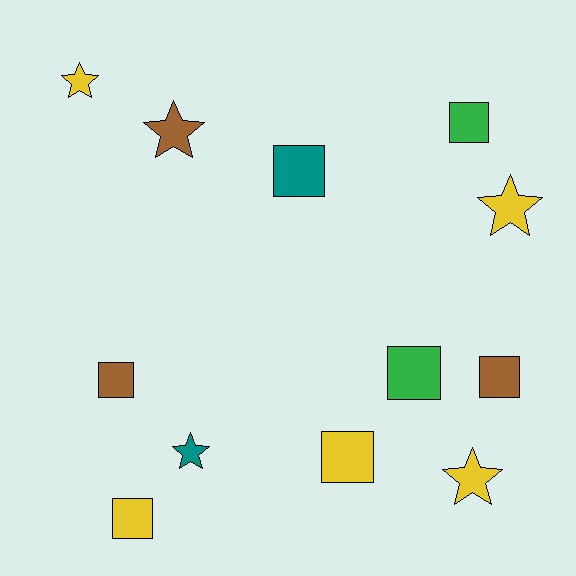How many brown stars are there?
There is 1 brown star.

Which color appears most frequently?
Yellow, with 5 objects.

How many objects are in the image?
There are 12 objects.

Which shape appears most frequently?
Square, with 7 objects.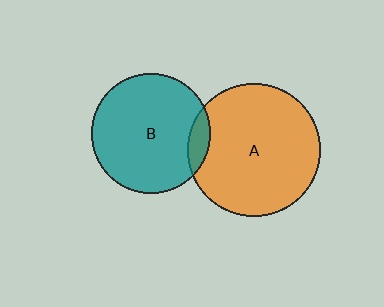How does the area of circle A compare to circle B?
Approximately 1.2 times.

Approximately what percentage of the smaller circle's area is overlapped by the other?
Approximately 10%.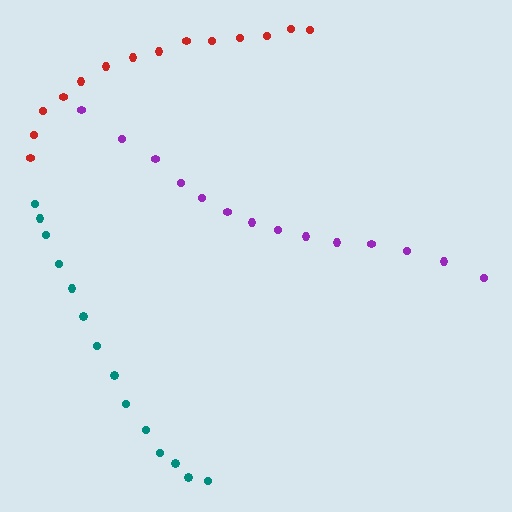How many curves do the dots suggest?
There are 3 distinct paths.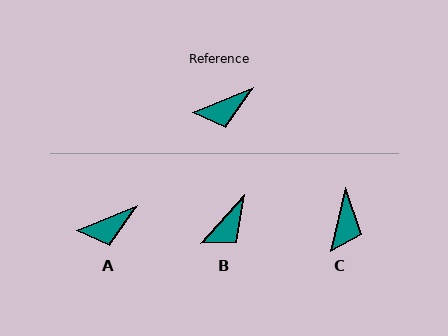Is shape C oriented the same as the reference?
No, it is off by about 54 degrees.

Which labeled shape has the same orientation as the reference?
A.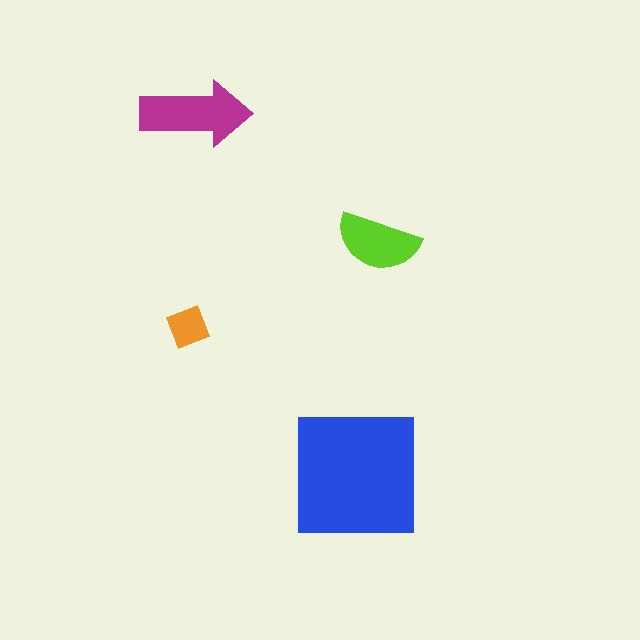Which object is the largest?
The blue square.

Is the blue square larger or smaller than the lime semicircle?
Larger.